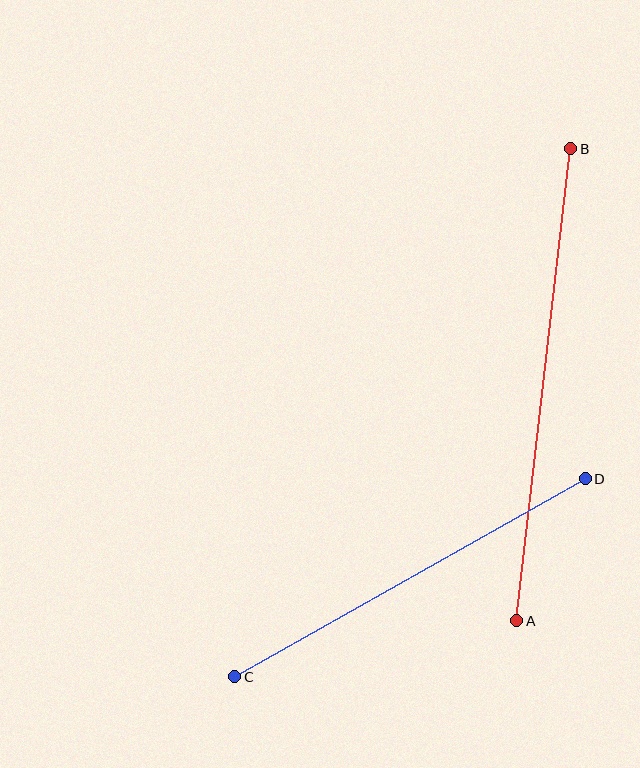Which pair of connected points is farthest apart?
Points A and B are farthest apart.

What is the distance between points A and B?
The distance is approximately 475 pixels.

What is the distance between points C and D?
The distance is approximately 403 pixels.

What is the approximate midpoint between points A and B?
The midpoint is at approximately (544, 385) pixels.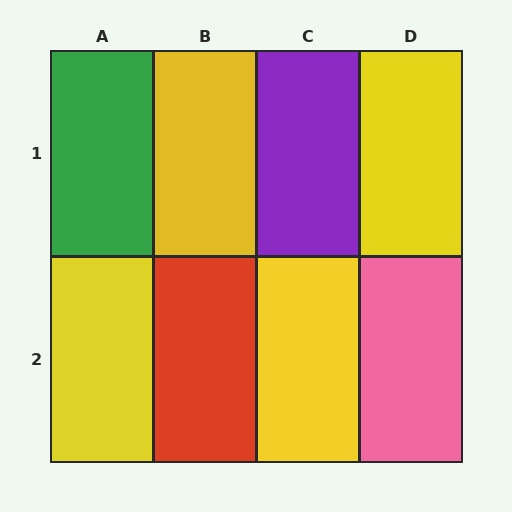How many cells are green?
1 cell is green.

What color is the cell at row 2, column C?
Yellow.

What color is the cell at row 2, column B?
Red.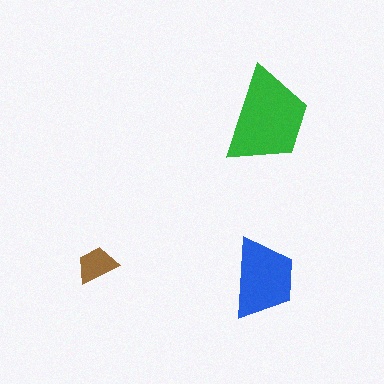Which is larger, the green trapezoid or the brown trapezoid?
The green one.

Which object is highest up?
The green trapezoid is topmost.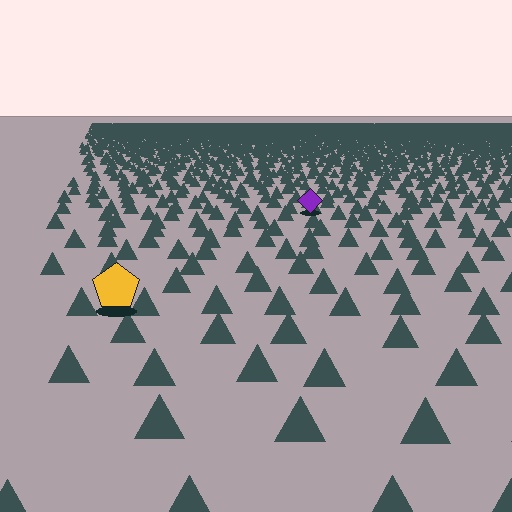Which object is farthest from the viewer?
The purple diamond is farthest from the viewer. It appears smaller and the ground texture around it is denser.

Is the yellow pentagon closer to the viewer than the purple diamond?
Yes. The yellow pentagon is closer — you can tell from the texture gradient: the ground texture is coarser near it.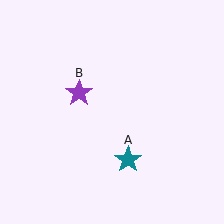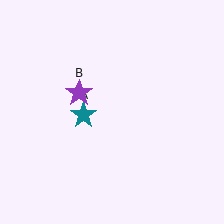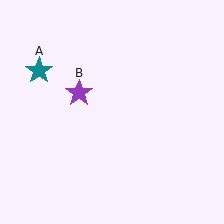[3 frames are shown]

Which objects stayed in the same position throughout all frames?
Purple star (object B) remained stationary.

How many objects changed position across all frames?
1 object changed position: teal star (object A).